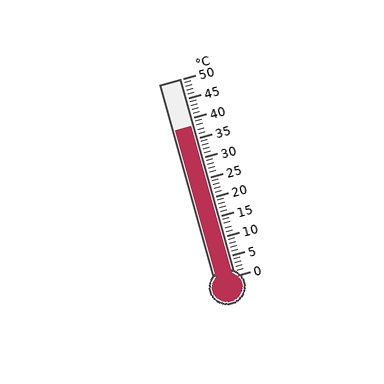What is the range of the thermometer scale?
The thermometer scale ranges from 0°C to 50°C.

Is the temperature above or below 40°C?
The temperature is below 40°C.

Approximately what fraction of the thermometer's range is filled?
The thermometer is filled to approximately 75% of its range.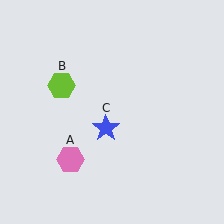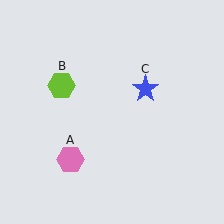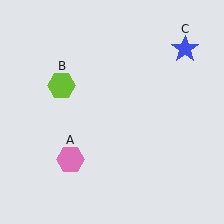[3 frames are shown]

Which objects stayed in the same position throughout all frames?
Pink hexagon (object A) and lime hexagon (object B) remained stationary.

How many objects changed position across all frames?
1 object changed position: blue star (object C).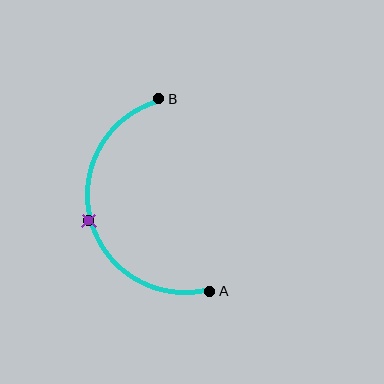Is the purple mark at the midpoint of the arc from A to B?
Yes. The purple mark lies on the arc at equal arc-length from both A and B — it is the arc midpoint.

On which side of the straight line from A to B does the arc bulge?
The arc bulges to the left of the straight line connecting A and B.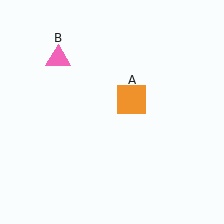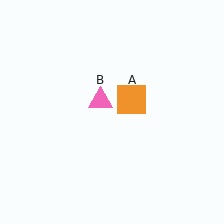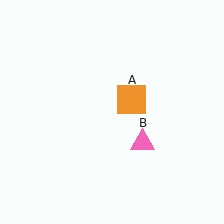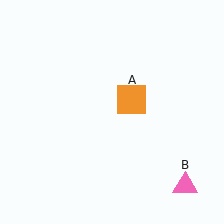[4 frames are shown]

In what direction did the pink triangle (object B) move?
The pink triangle (object B) moved down and to the right.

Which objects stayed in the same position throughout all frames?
Orange square (object A) remained stationary.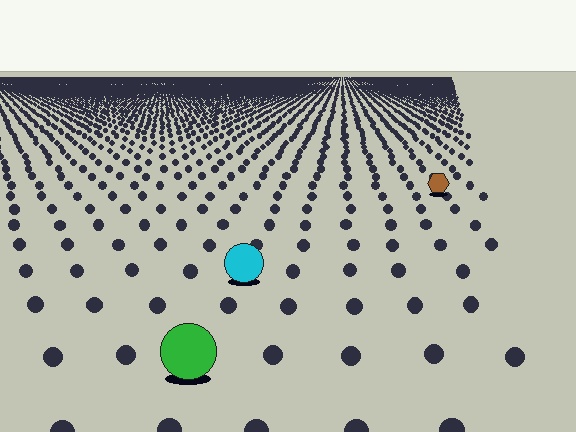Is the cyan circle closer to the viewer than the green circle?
No. The green circle is closer — you can tell from the texture gradient: the ground texture is coarser near it.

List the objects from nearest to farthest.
From nearest to farthest: the green circle, the cyan circle, the brown hexagon.